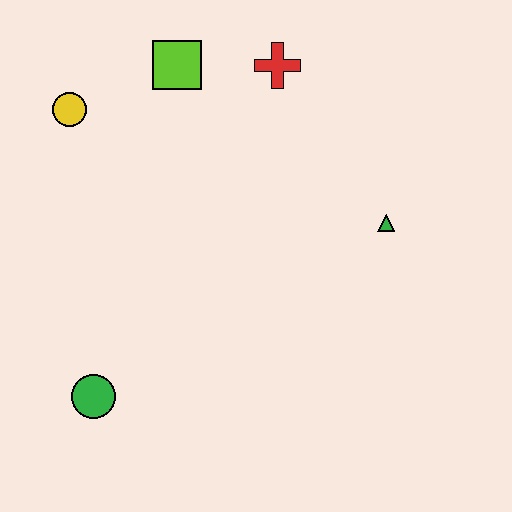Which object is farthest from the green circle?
The red cross is farthest from the green circle.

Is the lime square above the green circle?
Yes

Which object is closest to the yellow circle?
The lime square is closest to the yellow circle.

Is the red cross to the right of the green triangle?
No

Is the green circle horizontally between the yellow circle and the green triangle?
Yes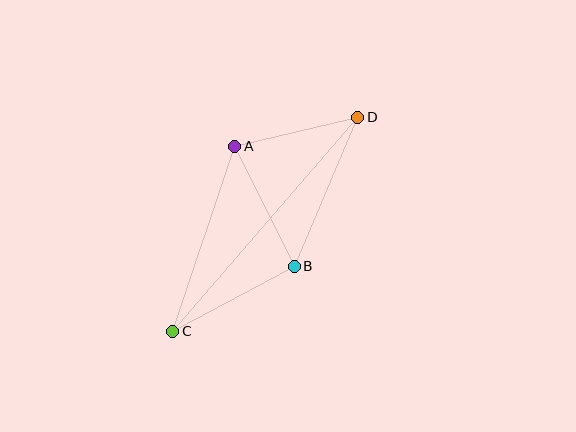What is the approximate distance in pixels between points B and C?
The distance between B and C is approximately 138 pixels.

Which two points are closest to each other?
Points A and D are closest to each other.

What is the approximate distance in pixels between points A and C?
The distance between A and C is approximately 195 pixels.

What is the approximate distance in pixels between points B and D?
The distance between B and D is approximately 162 pixels.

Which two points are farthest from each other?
Points C and D are farthest from each other.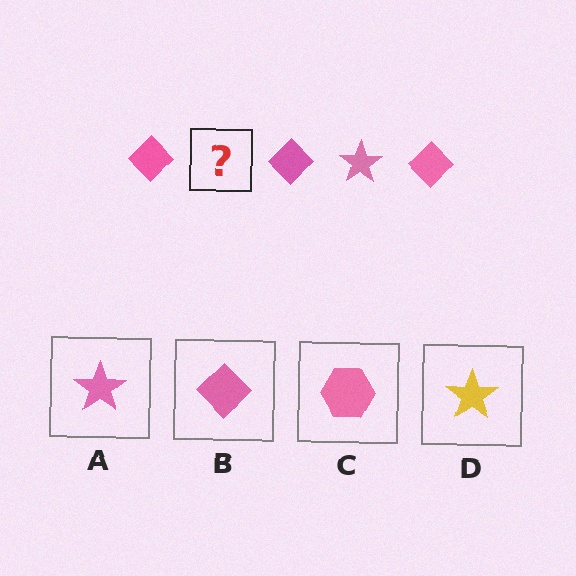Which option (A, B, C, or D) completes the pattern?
A.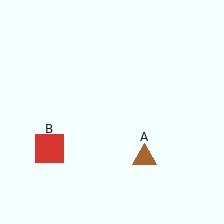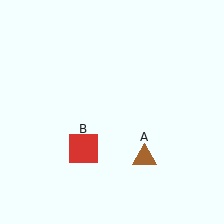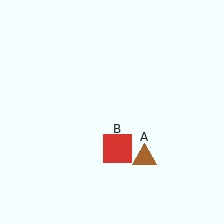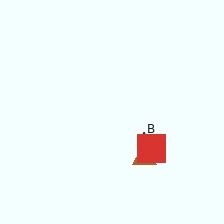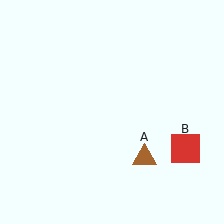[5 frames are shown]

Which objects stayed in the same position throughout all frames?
Brown triangle (object A) remained stationary.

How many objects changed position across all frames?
1 object changed position: red square (object B).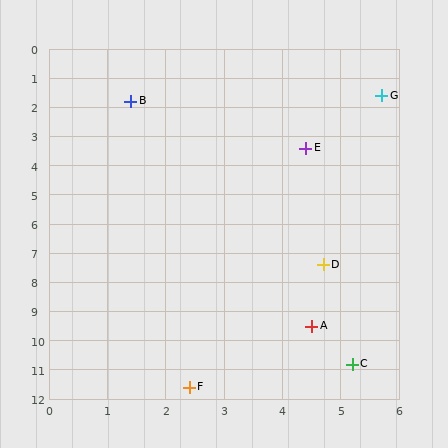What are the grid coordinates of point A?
Point A is at approximately (4.5, 9.5).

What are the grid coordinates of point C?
Point C is at approximately (5.2, 10.8).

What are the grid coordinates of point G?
Point G is at approximately (5.7, 1.6).